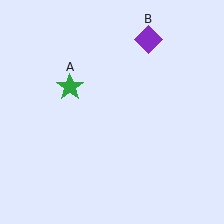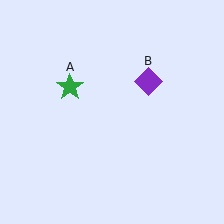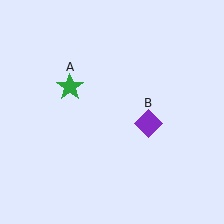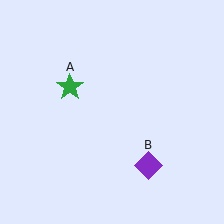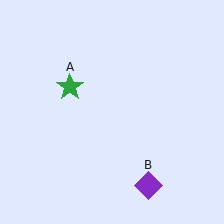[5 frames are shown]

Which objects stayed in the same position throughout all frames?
Green star (object A) remained stationary.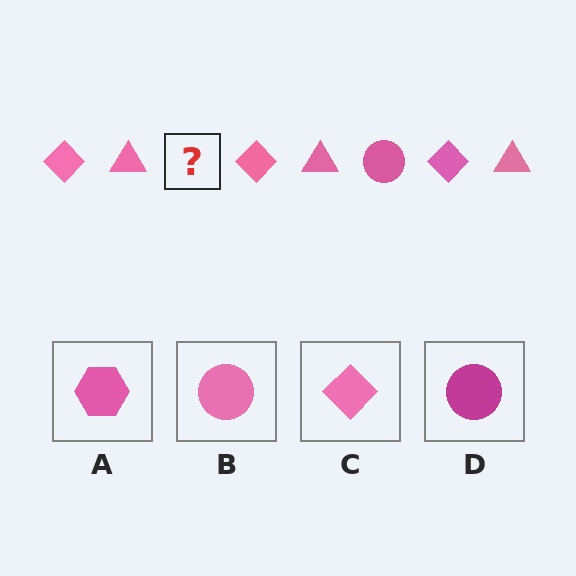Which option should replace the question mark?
Option B.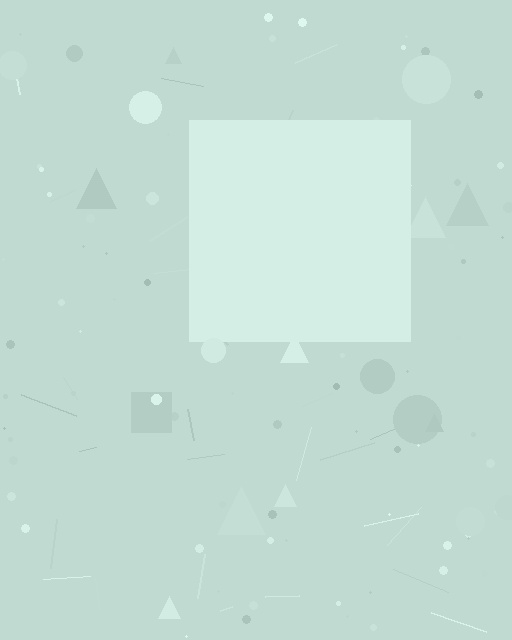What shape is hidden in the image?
A square is hidden in the image.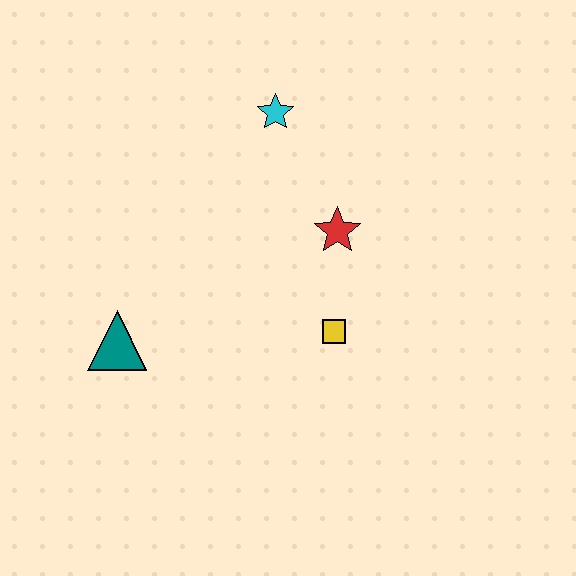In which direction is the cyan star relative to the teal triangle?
The cyan star is above the teal triangle.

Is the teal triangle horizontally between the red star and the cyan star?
No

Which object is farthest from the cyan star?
The teal triangle is farthest from the cyan star.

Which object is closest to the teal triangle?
The yellow square is closest to the teal triangle.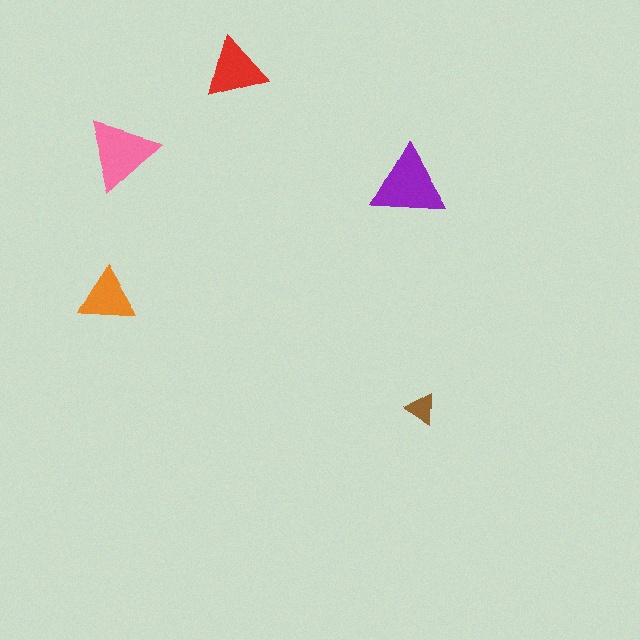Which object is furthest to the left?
The orange triangle is leftmost.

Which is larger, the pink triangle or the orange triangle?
The pink one.